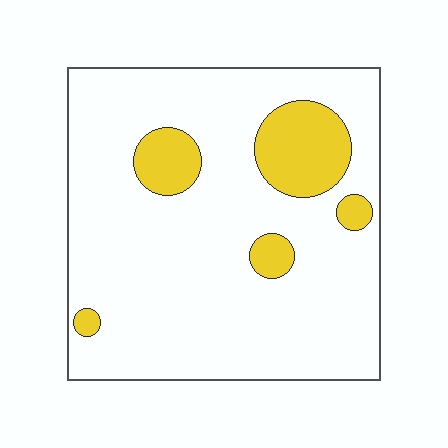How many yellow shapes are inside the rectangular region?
5.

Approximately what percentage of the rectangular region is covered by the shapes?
Approximately 15%.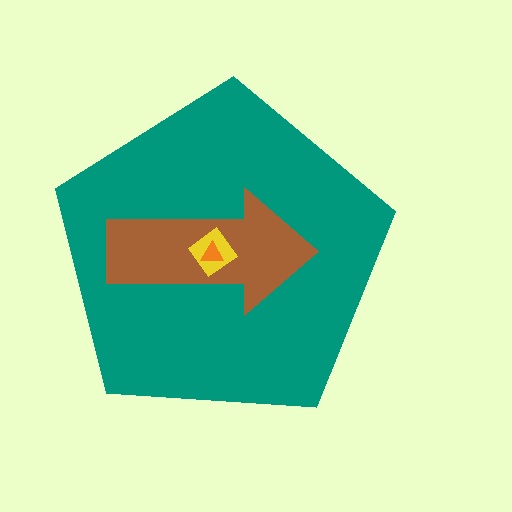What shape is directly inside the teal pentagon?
The brown arrow.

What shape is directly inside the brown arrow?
The yellow diamond.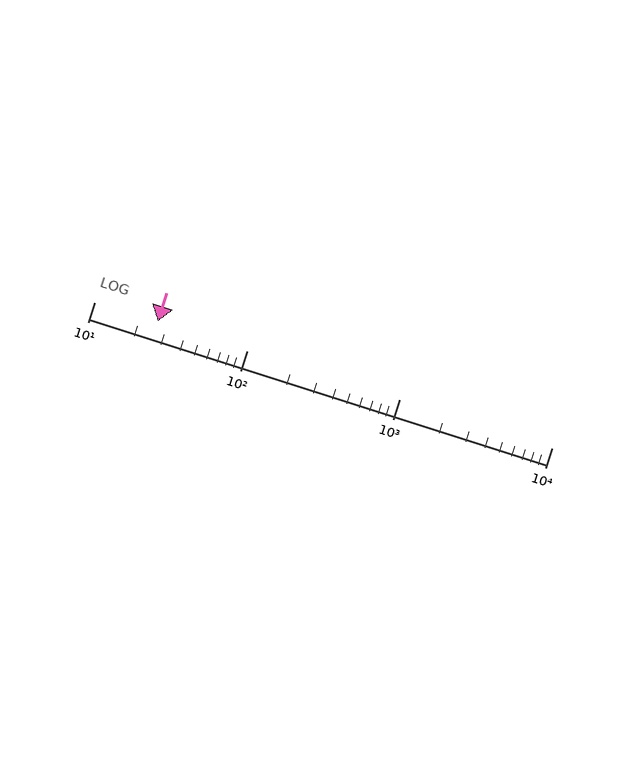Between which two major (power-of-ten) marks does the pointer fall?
The pointer is between 10 and 100.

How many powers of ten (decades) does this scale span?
The scale spans 3 decades, from 10 to 10000.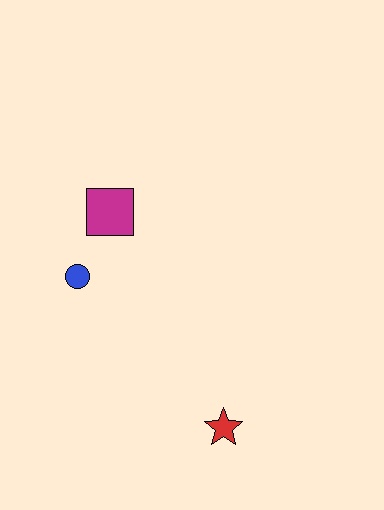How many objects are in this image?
There are 3 objects.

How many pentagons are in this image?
There are no pentagons.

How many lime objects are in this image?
There are no lime objects.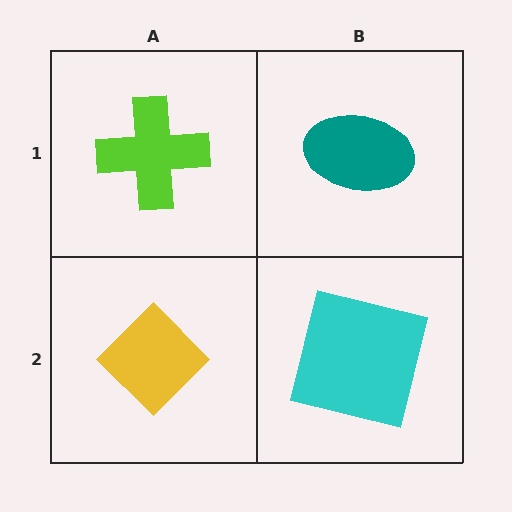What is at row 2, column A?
A yellow diamond.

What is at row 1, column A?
A lime cross.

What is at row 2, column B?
A cyan square.